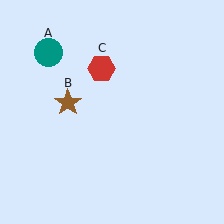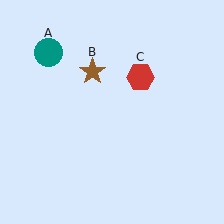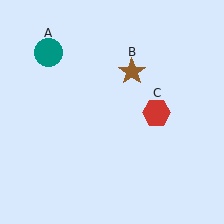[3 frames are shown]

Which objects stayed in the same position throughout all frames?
Teal circle (object A) remained stationary.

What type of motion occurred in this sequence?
The brown star (object B), red hexagon (object C) rotated clockwise around the center of the scene.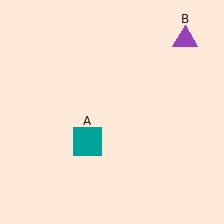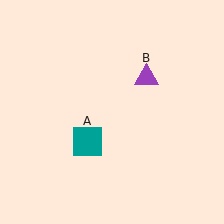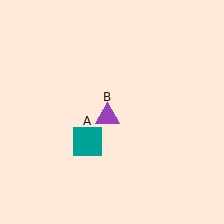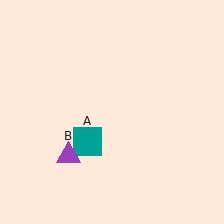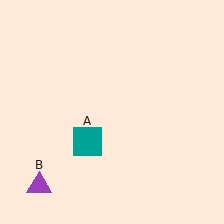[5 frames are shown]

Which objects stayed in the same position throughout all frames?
Teal square (object A) remained stationary.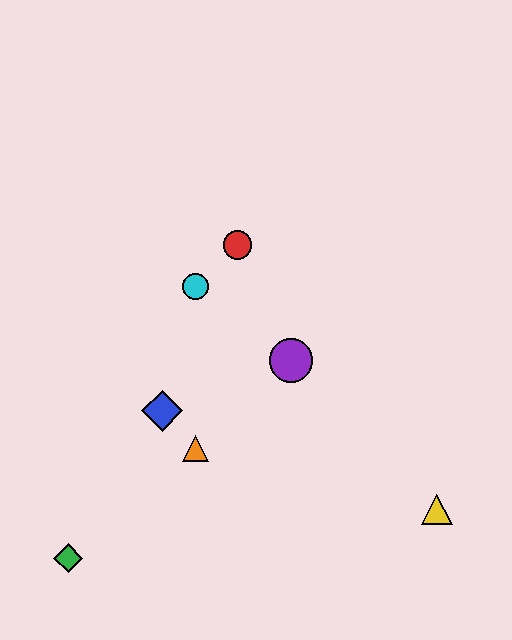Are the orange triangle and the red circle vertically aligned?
No, the orange triangle is at x≈195 and the red circle is at x≈238.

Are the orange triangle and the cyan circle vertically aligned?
Yes, both are at x≈195.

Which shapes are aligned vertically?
The orange triangle, the cyan circle are aligned vertically.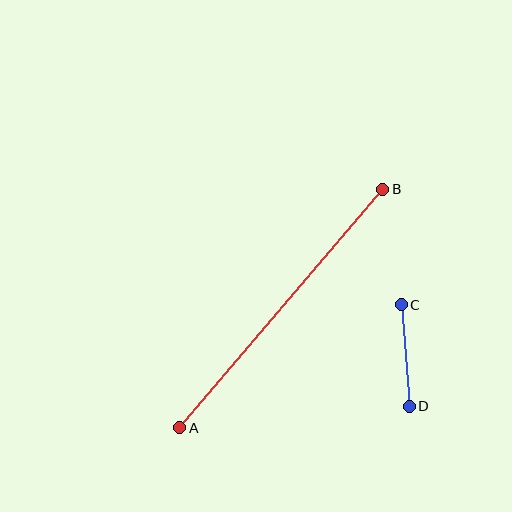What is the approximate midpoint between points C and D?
The midpoint is at approximately (405, 355) pixels.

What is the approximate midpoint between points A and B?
The midpoint is at approximately (281, 308) pixels.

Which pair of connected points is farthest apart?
Points A and B are farthest apart.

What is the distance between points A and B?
The distance is approximately 313 pixels.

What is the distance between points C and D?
The distance is approximately 102 pixels.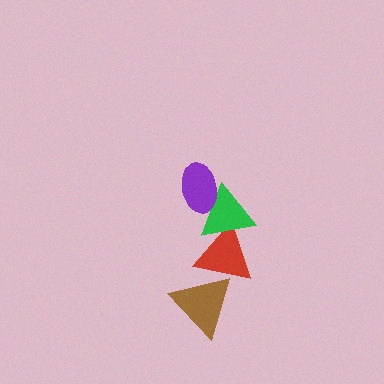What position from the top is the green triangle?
The green triangle is 2nd from the top.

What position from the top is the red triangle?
The red triangle is 3rd from the top.